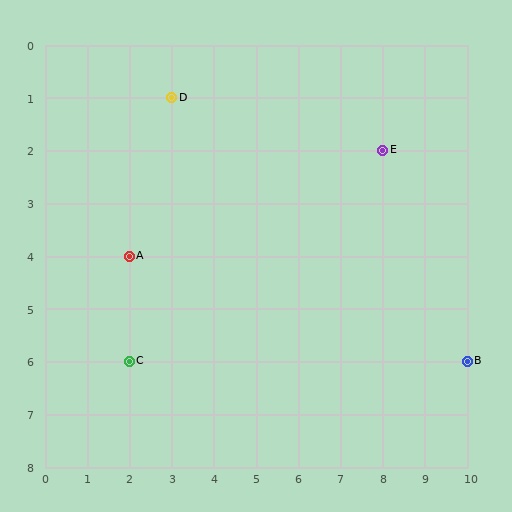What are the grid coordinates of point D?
Point D is at grid coordinates (3, 1).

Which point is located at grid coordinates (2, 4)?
Point A is at (2, 4).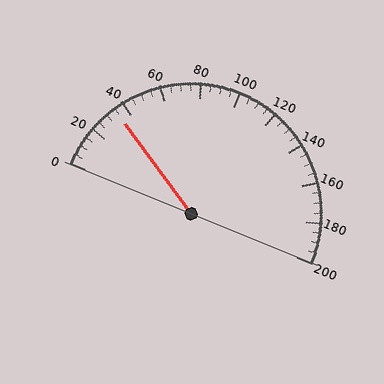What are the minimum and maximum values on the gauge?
The gauge ranges from 0 to 200.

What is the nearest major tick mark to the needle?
The nearest major tick mark is 40.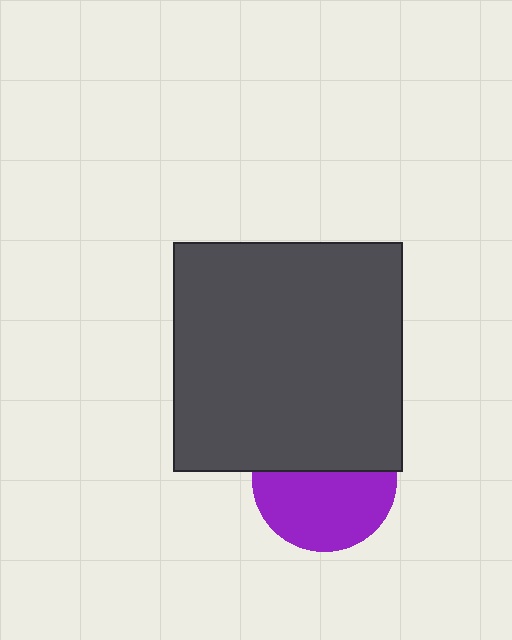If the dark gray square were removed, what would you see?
You would see the complete purple circle.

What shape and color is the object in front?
The object in front is a dark gray square.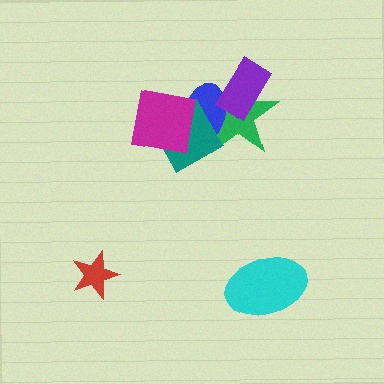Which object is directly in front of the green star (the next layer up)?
The blue ellipse is directly in front of the green star.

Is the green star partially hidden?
Yes, it is partially covered by another shape.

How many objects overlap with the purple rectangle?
2 objects overlap with the purple rectangle.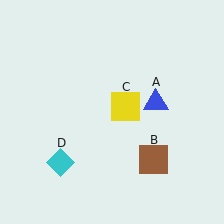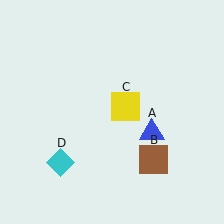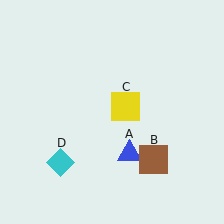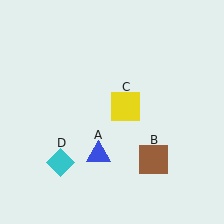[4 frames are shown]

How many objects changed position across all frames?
1 object changed position: blue triangle (object A).